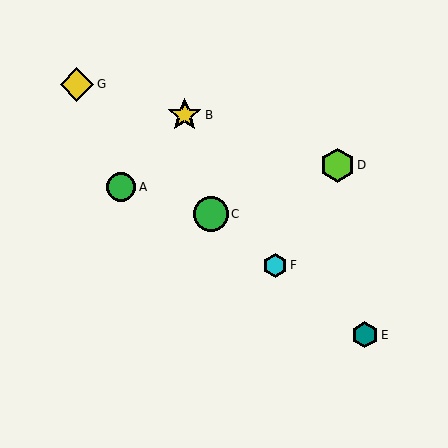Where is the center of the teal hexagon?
The center of the teal hexagon is at (365, 335).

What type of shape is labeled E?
Shape E is a teal hexagon.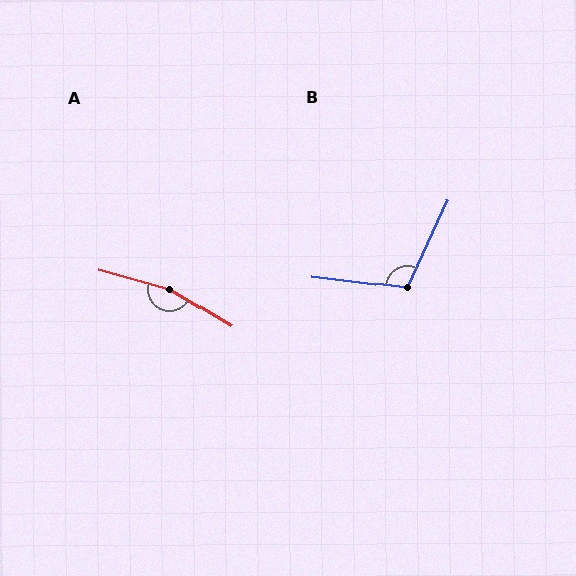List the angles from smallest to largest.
B (108°), A (165°).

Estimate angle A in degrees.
Approximately 165 degrees.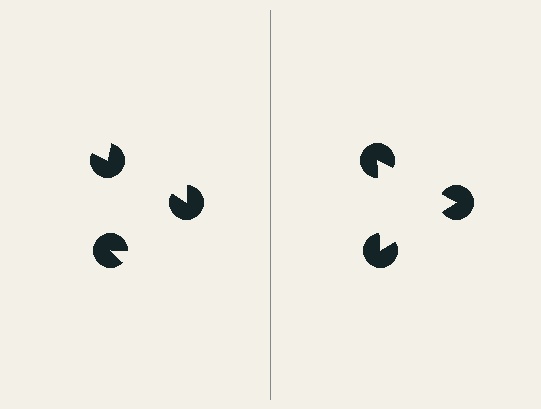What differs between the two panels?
The pac-man discs are positioned identically on both sides; only the wedge orientations differ. On the right they align to a triangle; on the left they are misaligned.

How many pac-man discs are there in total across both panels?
6 — 3 on each side.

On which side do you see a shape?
An illusory triangle appears on the right side. On the left side the wedge cuts are rotated, so no coherent shape forms.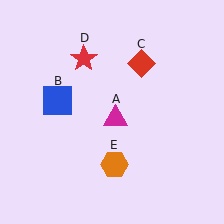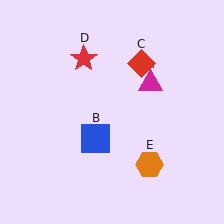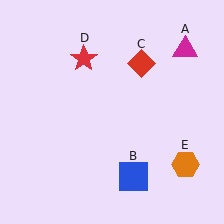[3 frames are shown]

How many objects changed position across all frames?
3 objects changed position: magenta triangle (object A), blue square (object B), orange hexagon (object E).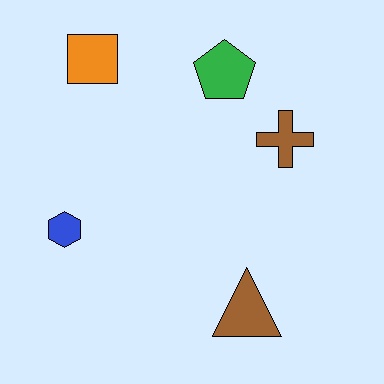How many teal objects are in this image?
There are no teal objects.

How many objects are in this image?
There are 5 objects.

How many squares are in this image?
There is 1 square.